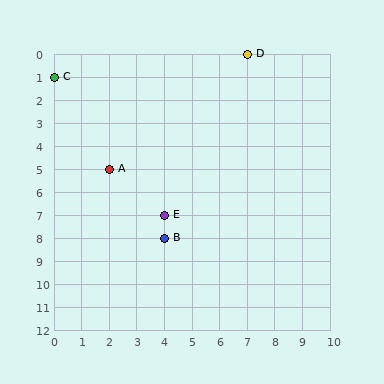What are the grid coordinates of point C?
Point C is at grid coordinates (0, 1).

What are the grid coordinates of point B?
Point B is at grid coordinates (4, 8).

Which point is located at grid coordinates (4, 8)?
Point B is at (4, 8).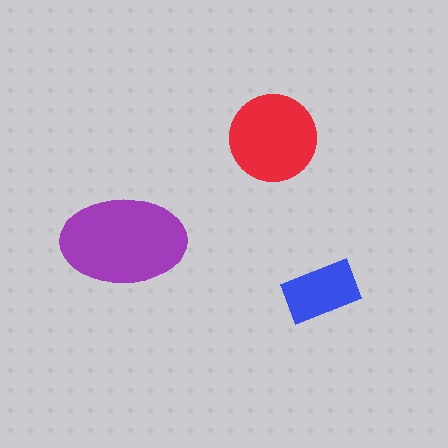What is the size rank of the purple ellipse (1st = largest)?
1st.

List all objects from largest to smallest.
The purple ellipse, the red circle, the blue rectangle.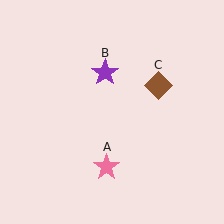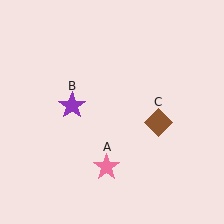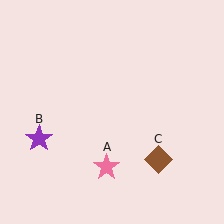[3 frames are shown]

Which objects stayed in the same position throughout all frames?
Pink star (object A) remained stationary.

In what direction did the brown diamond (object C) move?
The brown diamond (object C) moved down.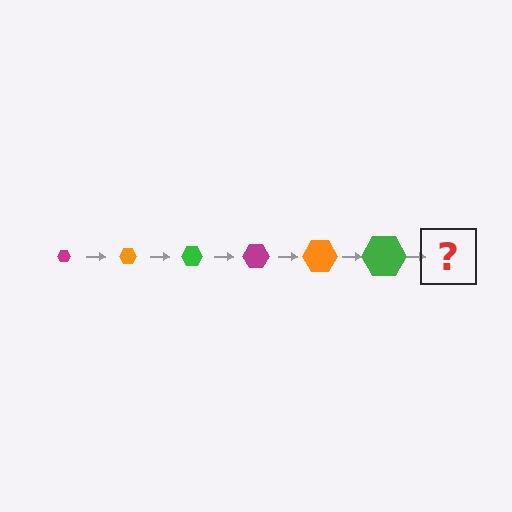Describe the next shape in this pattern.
It should be a magenta hexagon, larger than the previous one.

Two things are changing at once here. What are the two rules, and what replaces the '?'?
The two rules are that the hexagon grows larger each step and the color cycles through magenta, orange, and green. The '?' should be a magenta hexagon, larger than the previous one.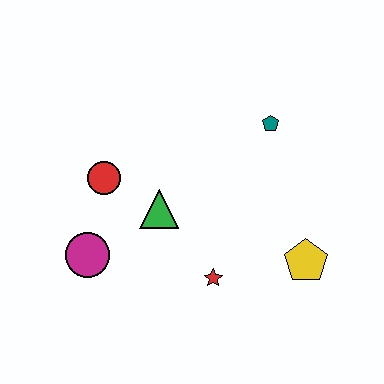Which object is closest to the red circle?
The green triangle is closest to the red circle.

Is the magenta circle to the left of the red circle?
Yes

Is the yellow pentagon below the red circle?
Yes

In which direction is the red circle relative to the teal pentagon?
The red circle is to the left of the teal pentagon.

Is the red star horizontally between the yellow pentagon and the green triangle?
Yes